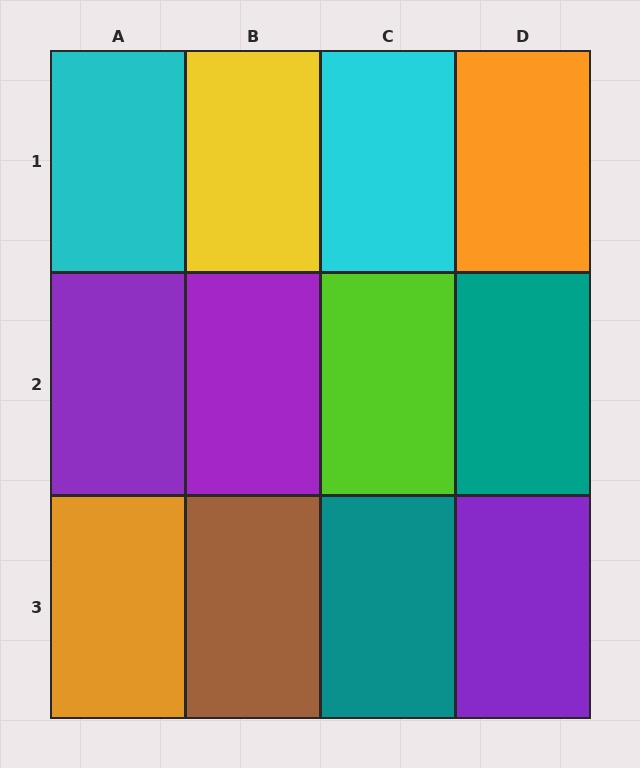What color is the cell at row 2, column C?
Lime.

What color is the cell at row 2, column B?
Purple.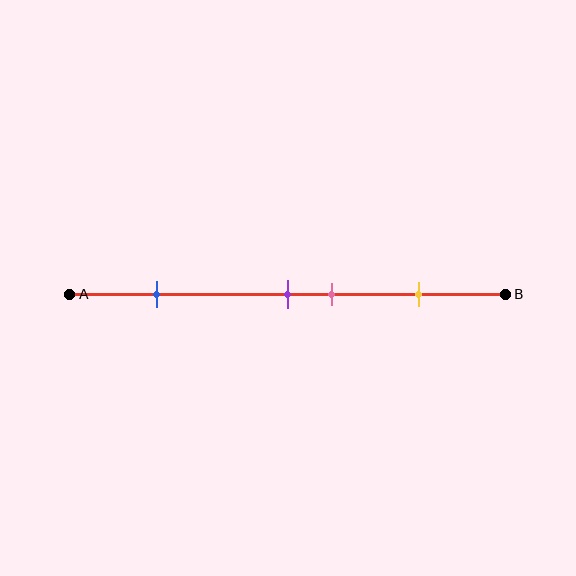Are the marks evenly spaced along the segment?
No, the marks are not evenly spaced.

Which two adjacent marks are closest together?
The purple and pink marks are the closest adjacent pair.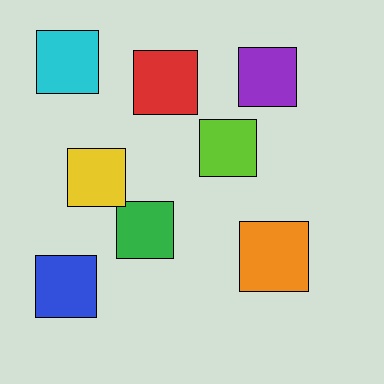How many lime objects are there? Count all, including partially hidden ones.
There is 1 lime object.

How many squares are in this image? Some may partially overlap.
There are 8 squares.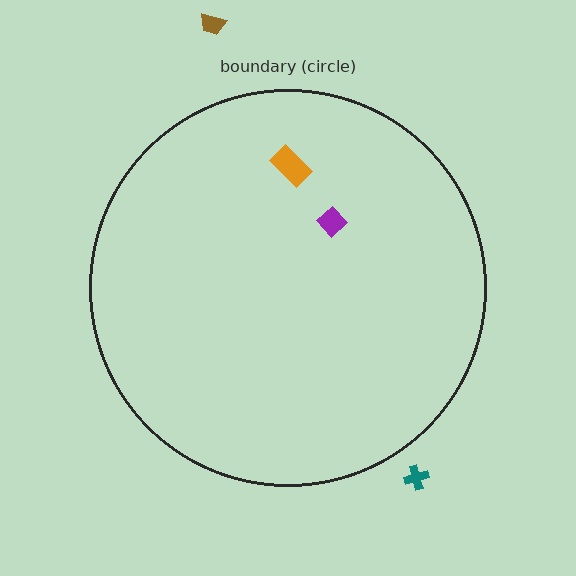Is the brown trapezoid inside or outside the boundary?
Outside.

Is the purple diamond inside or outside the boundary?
Inside.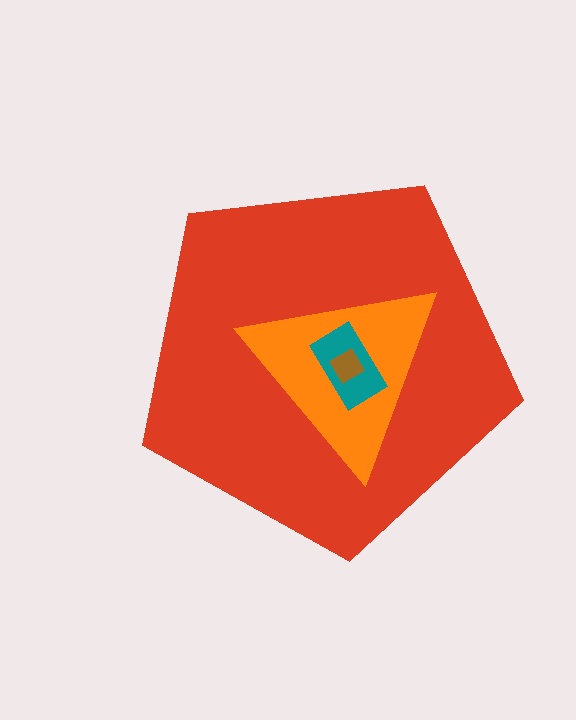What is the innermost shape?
The brown diamond.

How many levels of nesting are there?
4.